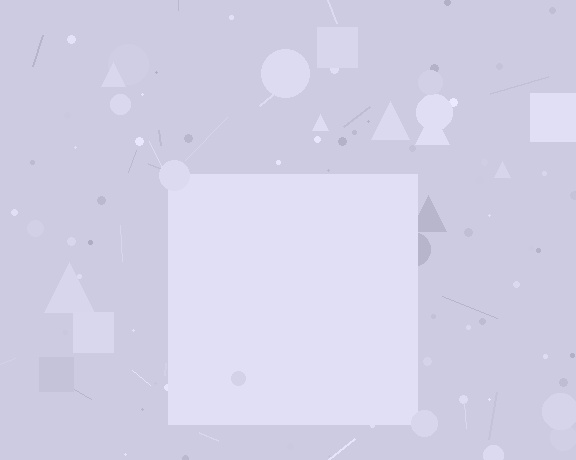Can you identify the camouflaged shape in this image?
The camouflaged shape is a square.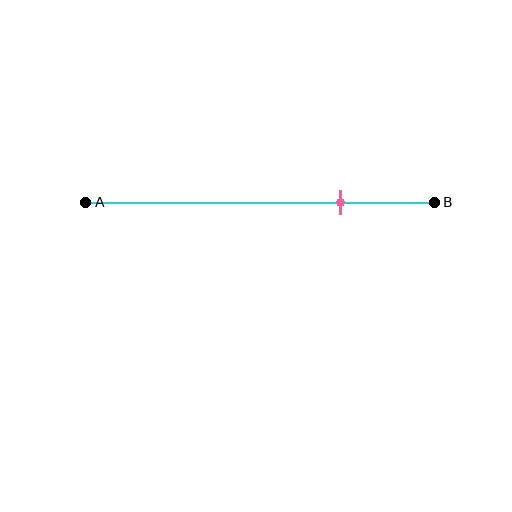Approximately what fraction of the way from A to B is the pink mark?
The pink mark is approximately 75% of the way from A to B.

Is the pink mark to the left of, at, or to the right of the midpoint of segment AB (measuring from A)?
The pink mark is to the right of the midpoint of segment AB.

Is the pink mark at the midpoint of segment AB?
No, the mark is at about 75% from A, not at the 50% midpoint.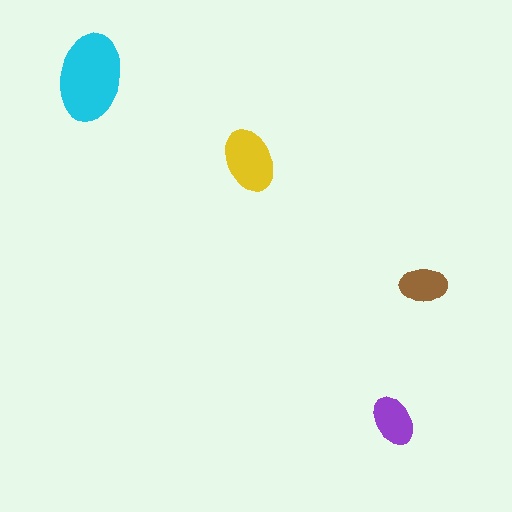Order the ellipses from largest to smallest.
the cyan one, the yellow one, the purple one, the brown one.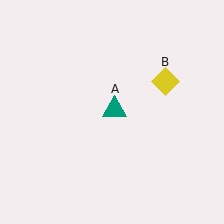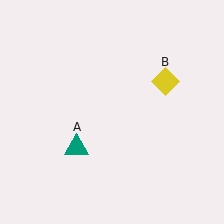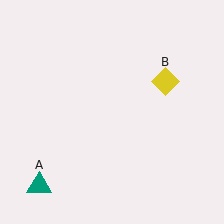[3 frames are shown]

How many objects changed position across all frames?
1 object changed position: teal triangle (object A).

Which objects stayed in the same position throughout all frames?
Yellow diamond (object B) remained stationary.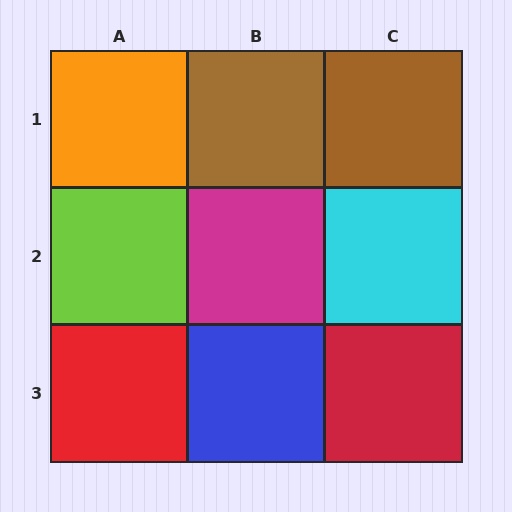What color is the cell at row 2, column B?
Magenta.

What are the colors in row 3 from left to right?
Red, blue, red.